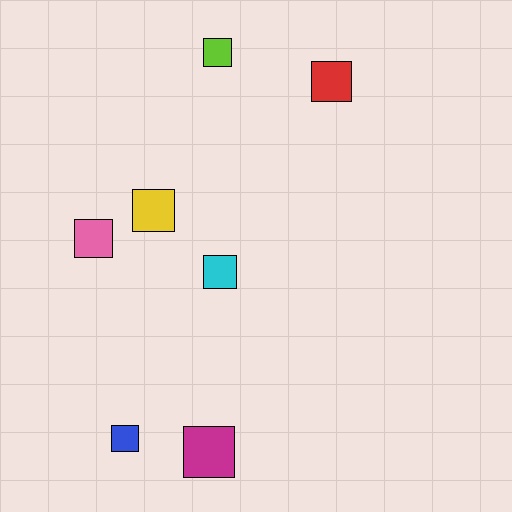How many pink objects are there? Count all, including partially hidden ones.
There is 1 pink object.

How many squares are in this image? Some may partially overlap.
There are 7 squares.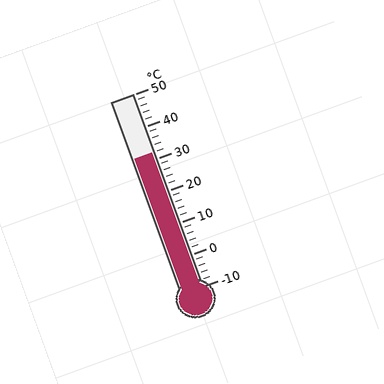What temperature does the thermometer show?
The thermometer shows approximately 32°C.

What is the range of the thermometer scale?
The thermometer scale ranges from -10°C to 50°C.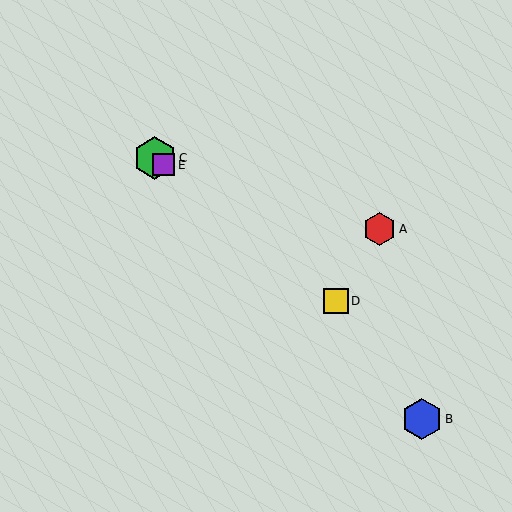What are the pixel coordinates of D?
Object D is at (336, 301).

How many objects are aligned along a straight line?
3 objects (C, D, E) are aligned along a straight line.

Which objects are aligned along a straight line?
Objects C, D, E are aligned along a straight line.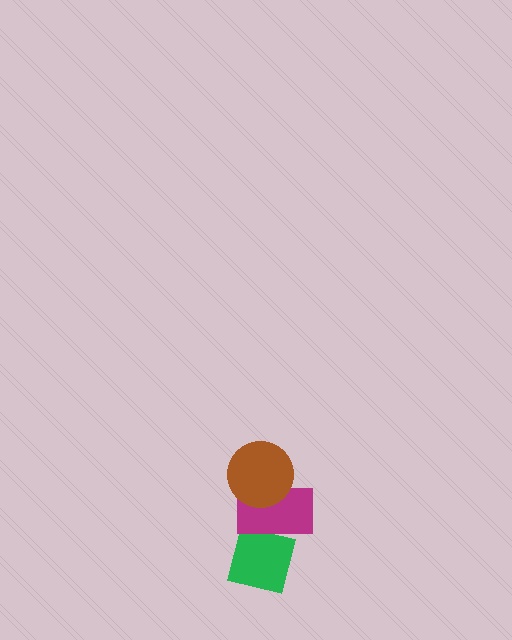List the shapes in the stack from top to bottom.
From top to bottom: the brown circle, the magenta rectangle, the green square.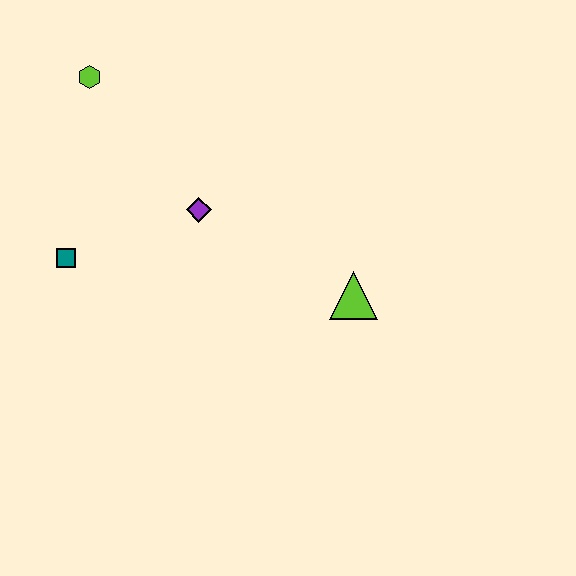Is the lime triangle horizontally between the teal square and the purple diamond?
No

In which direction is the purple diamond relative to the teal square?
The purple diamond is to the right of the teal square.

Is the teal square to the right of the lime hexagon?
No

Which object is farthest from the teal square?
The lime triangle is farthest from the teal square.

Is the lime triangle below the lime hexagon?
Yes